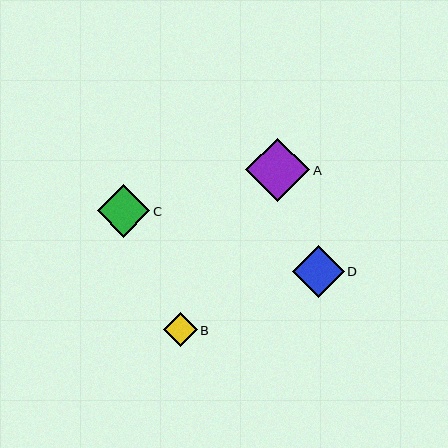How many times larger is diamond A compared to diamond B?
Diamond A is approximately 1.9 times the size of diamond B.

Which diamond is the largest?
Diamond A is the largest with a size of approximately 64 pixels.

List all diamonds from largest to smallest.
From largest to smallest: A, C, D, B.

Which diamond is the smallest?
Diamond B is the smallest with a size of approximately 34 pixels.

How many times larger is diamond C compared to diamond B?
Diamond C is approximately 1.5 times the size of diamond B.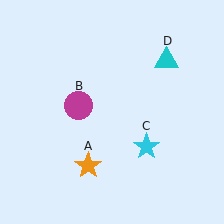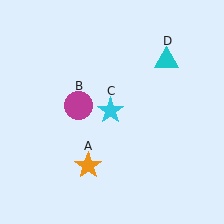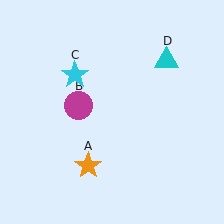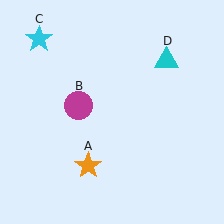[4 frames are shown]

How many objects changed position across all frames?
1 object changed position: cyan star (object C).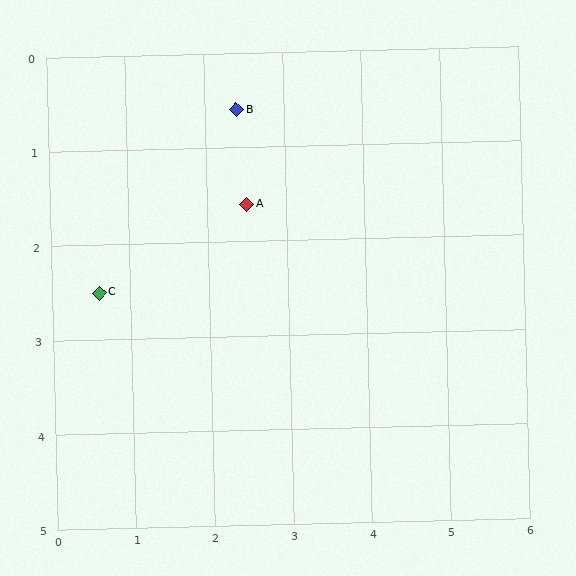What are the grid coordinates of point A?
Point A is at approximately (2.5, 1.6).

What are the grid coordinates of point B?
Point B is at approximately (2.4, 0.6).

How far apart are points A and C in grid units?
Points A and C are about 2.1 grid units apart.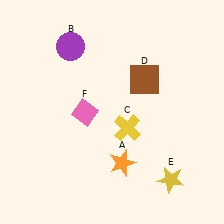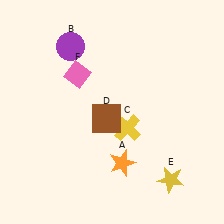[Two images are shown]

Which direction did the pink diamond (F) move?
The pink diamond (F) moved up.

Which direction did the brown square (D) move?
The brown square (D) moved down.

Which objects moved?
The objects that moved are: the brown square (D), the pink diamond (F).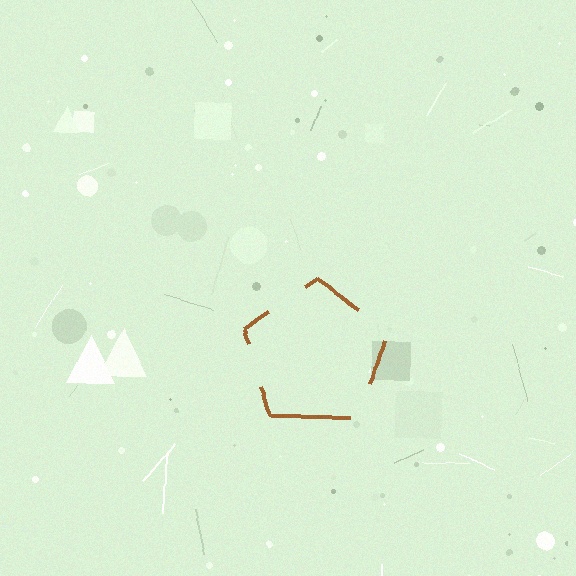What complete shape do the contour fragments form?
The contour fragments form a pentagon.